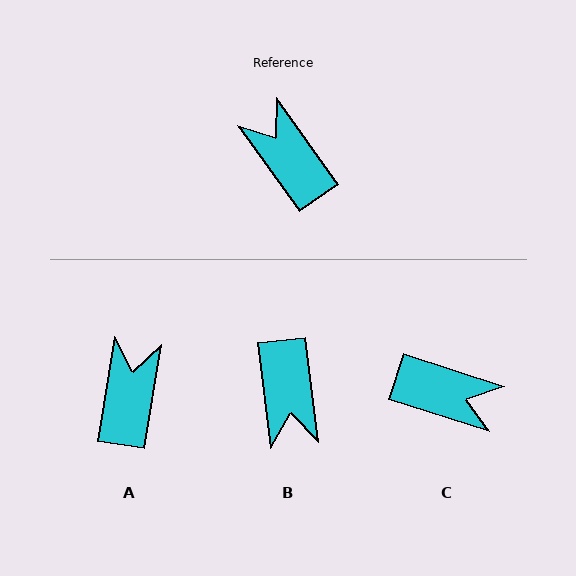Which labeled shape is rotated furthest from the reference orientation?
B, about 152 degrees away.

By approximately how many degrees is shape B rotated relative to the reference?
Approximately 152 degrees counter-clockwise.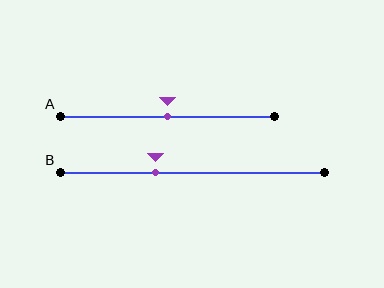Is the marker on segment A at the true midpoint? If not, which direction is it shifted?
Yes, the marker on segment A is at the true midpoint.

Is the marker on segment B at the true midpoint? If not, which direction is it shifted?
No, the marker on segment B is shifted to the left by about 14% of the segment length.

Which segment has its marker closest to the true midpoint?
Segment A has its marker closest to the true midpoint.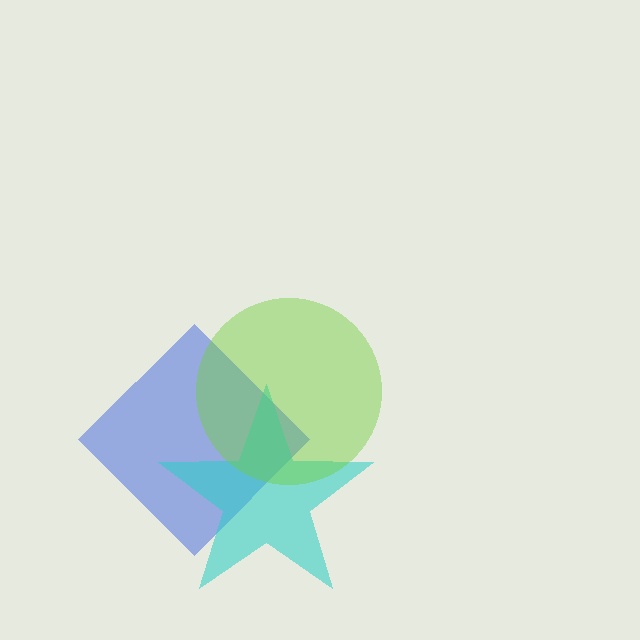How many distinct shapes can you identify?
There are 3 distinct shapes: a blue diamond, a cyan star, a lime circle.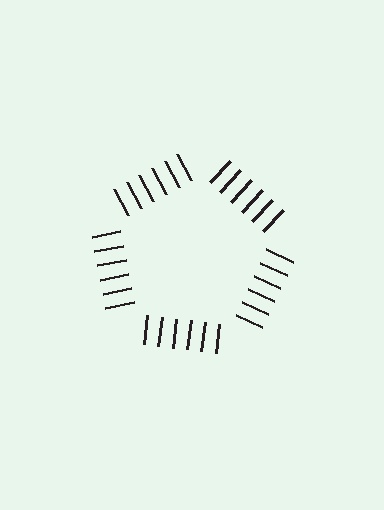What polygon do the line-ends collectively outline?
An illusory pentagon — the line segments terminate on its edges but no continuous stroke is drawn.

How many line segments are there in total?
30 — 6 along each of the 5 edges.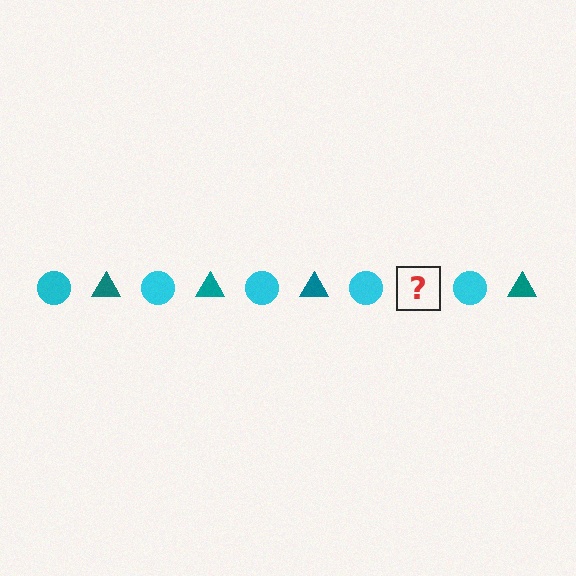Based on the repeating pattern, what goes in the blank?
The blank should be a teal triangle.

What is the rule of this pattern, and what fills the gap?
The rule is that the pattern alternates between cyan circle and teal triangle. The gap should be filled with a teal triangle.